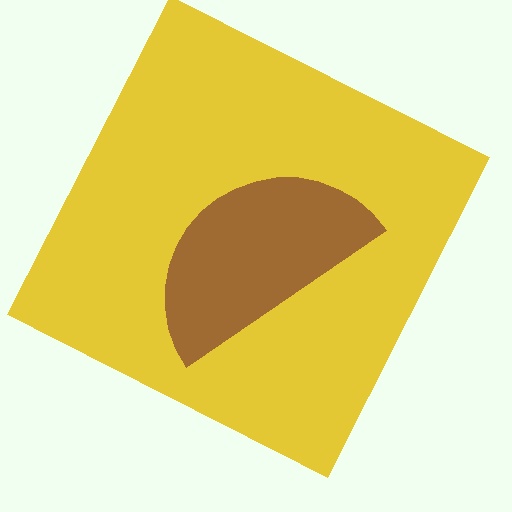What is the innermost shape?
The brown semicircle.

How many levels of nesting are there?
2.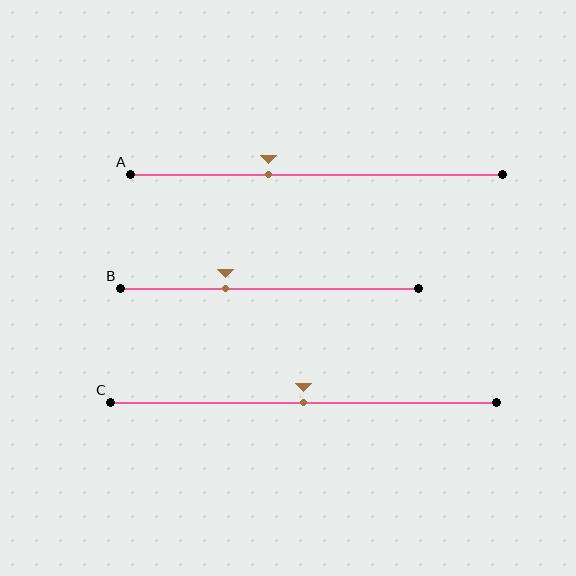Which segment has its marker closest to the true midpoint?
Segment C has its marker closest to the true midpoint.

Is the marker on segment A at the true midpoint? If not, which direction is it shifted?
No, the marker on segment A is shifted to the left by about 13% of the segment length.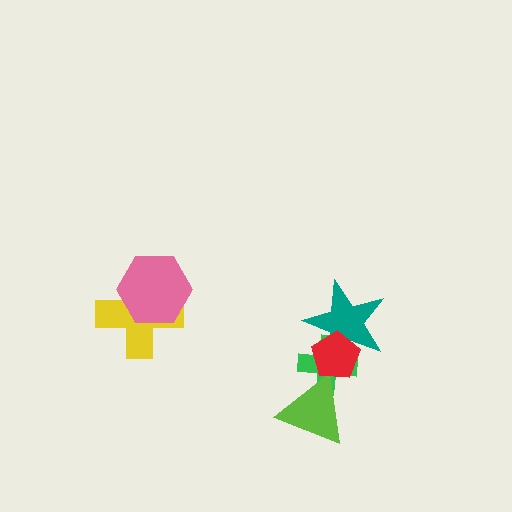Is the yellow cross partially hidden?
Yes, it is partially covered by another shape.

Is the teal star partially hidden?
Yes, it is partially covered by another shape.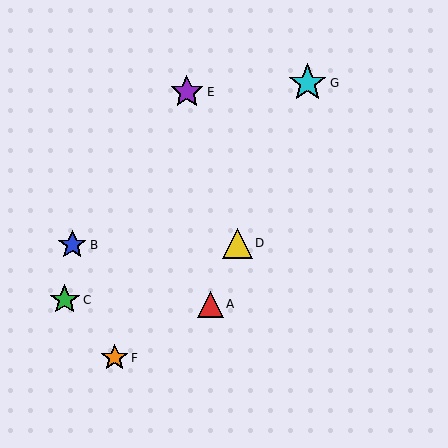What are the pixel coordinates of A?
Object A is at (210, 304).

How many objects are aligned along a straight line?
3 objects (A, D, G) are aligned along a straight line.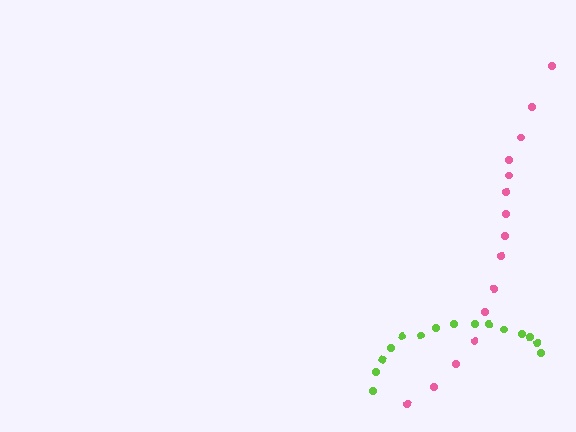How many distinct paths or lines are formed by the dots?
There are 2 distinct paths.